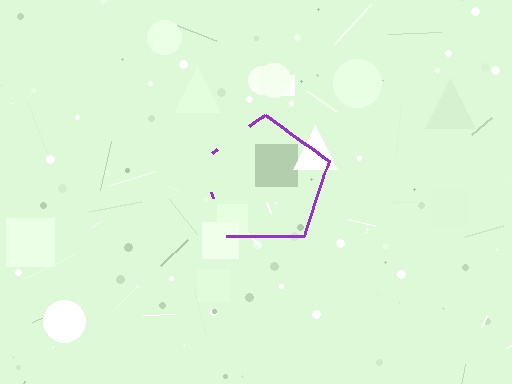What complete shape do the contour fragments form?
The contour fragments form a pentagon.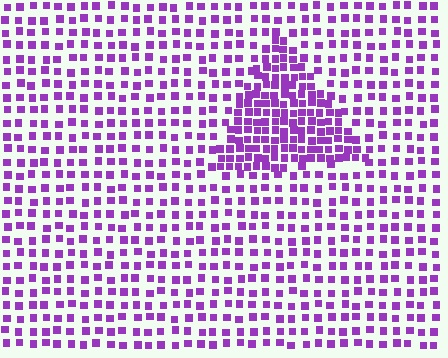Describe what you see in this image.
The image contains small purple elements arranged at two different densities. A triangle-shaped region is visible where the elements are more densely packed than the surrounding area.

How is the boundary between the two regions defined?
The boundary is defined by a change in element density (approximately 2.1x ratio). All elements are the same color, size, and shape.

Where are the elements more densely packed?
The elements are more densely packed inside the triangle boundary.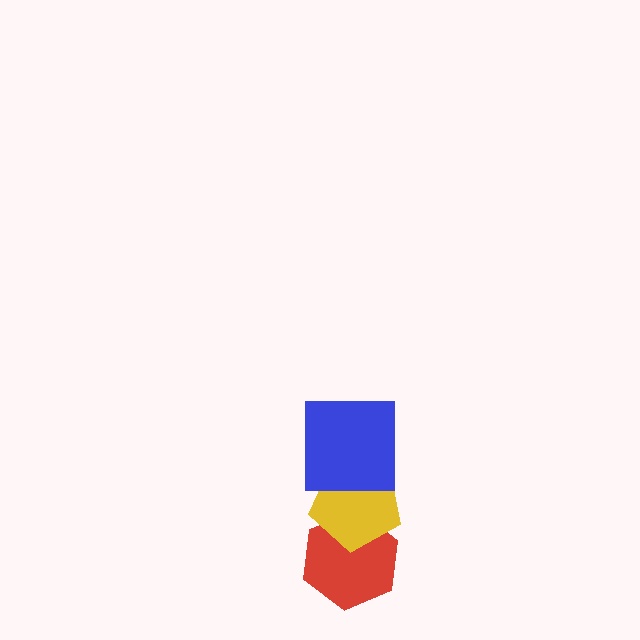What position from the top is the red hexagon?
The red hexagon is 3rd from the top.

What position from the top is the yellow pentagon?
The yellow pentagon is 2nd from the top.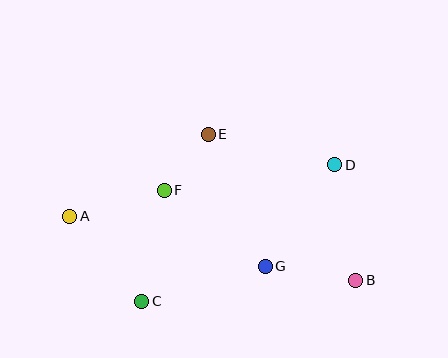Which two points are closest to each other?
Points E and F are closest to each other.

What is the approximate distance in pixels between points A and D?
The distance between A and D is approximately 270 pixels.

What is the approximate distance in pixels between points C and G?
The distance between C and G is approximately 128 pixels.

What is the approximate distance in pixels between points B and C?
The distance between B and C is approximately 215 pixels.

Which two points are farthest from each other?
Points A and B are farthest from each other.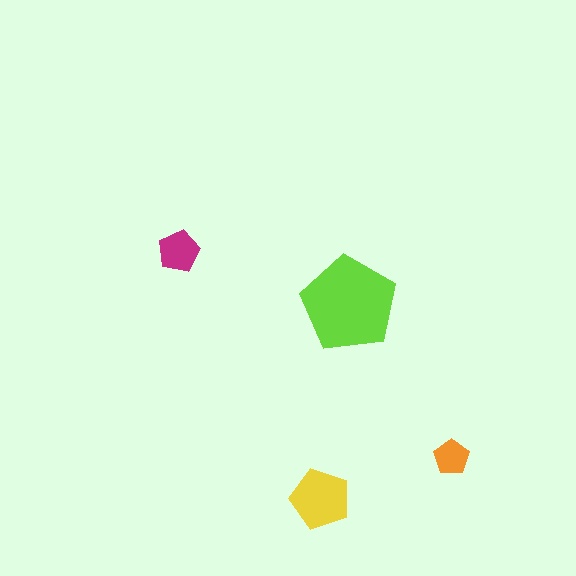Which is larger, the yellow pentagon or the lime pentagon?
The lime one.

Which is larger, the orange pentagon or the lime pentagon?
The lime one.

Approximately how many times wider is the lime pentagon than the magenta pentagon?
About 2.5 times wider.